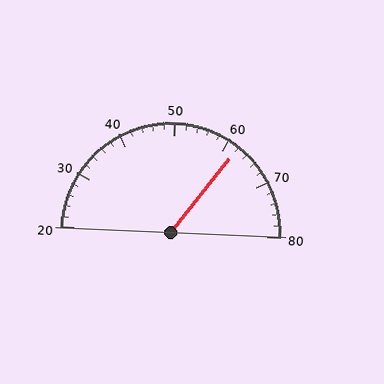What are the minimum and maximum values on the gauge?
The gauge ranges from 20 to 80.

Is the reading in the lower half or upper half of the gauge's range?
The reading is in the upper half of the range (20 to 80).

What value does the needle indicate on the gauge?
The needle indicates approximately 62.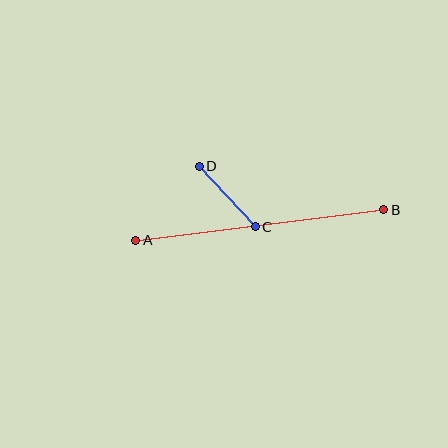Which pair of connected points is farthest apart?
Points A and B are farthest apart.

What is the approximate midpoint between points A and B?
The midpoint is at approximately (260, 225) pixels.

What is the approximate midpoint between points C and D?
The midpoint is at approximately (227, 196) pixels.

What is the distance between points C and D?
The distance is approximately 83 pixels.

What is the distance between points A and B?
The distance is approximately 250 pixels.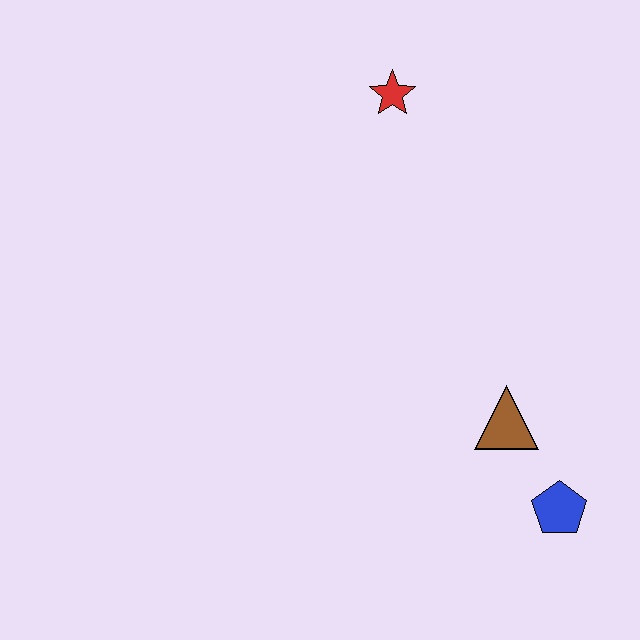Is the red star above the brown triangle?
Yes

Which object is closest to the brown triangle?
The blue pentagon is closest to the brown triangle.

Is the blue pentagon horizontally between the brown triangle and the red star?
No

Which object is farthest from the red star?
The blue pentagon is farthest from the red star.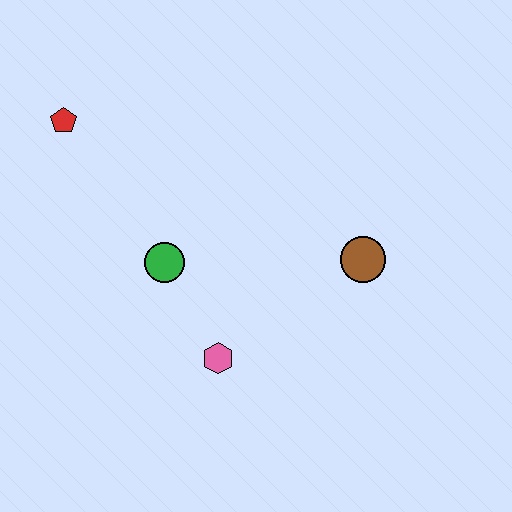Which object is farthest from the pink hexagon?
The red pentagon is farthest from the pink hexagon.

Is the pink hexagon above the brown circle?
No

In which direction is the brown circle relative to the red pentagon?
The brown circle is to the right of the red pentagon.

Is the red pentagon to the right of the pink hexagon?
No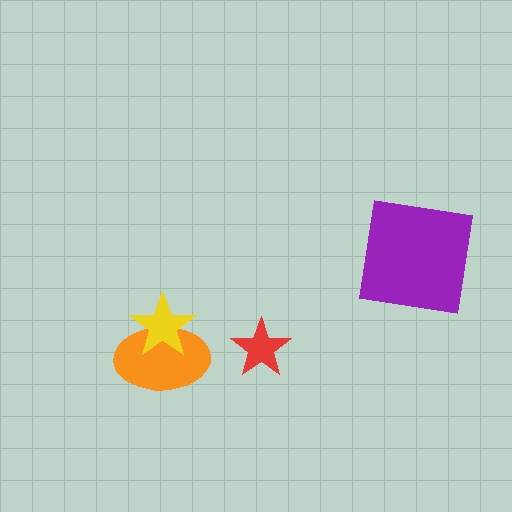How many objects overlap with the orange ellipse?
1 object overlaps with the orange ellipse.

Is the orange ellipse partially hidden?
Yes, it is partially covered by another shape.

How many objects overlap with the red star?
0 objects overlap with the red star.